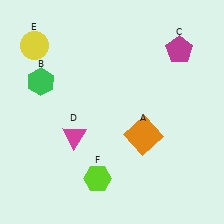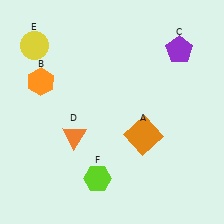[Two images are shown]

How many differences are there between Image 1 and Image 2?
There are 3 differences between the two images.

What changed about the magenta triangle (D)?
In Image 1, D is magenta. In Image 2, it changed to orange.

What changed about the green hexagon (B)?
In Image 1, B is green. In Image 2, it changed to orange.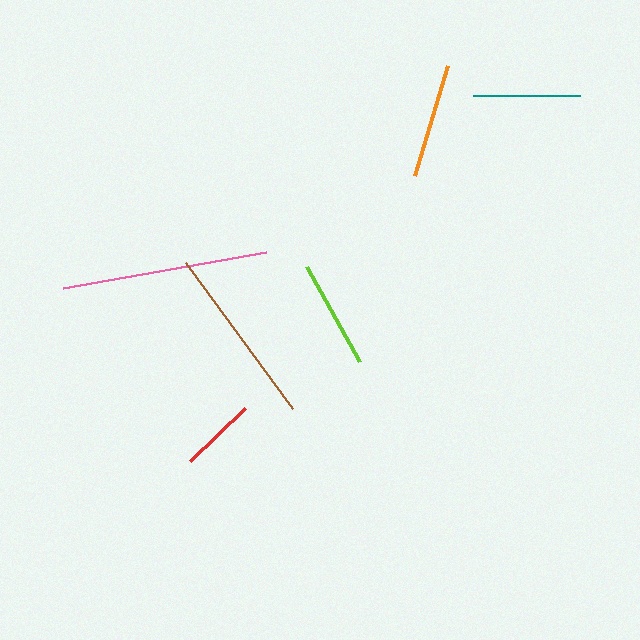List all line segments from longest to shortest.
From longest to shortest: pink, brown, orange, lime, teal, red.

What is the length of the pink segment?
The pink segment is approximately 206 pixels long.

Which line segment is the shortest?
The red line is the shortest at approximately 77 pixels.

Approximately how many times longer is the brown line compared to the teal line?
The brown line is approximately 1.7 times the length of the teal line.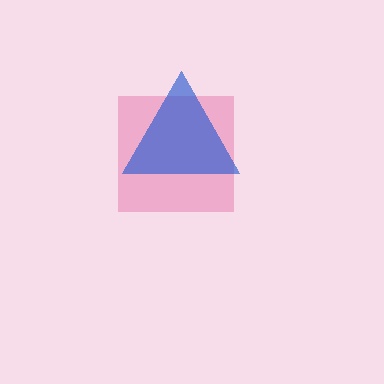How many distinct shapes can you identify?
There are 2 distinct shapes: a pink square, a blue triangle.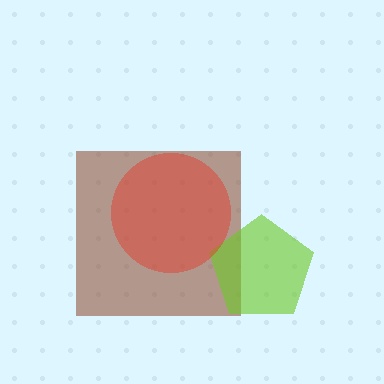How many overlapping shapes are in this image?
There are 3 overlapping shapes in the image.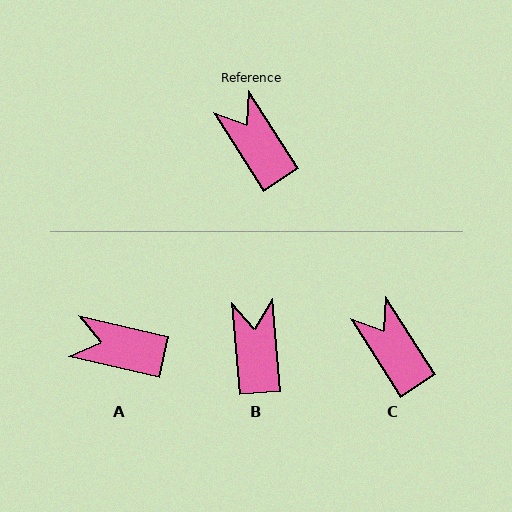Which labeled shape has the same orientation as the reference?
C.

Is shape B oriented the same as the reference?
No, it is off by about 28 degrees.